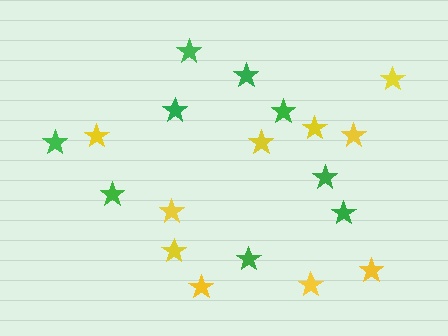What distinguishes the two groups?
There are 2 groups: one group of green stars (9) and one group of yellow stars (10).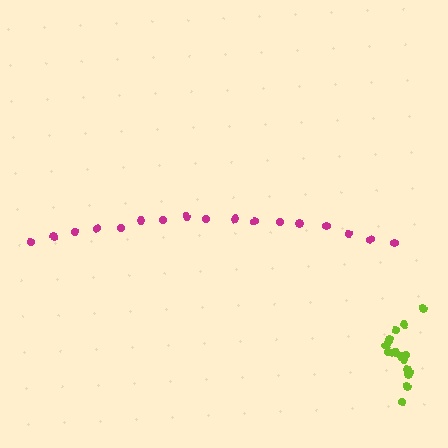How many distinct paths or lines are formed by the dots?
There are 2 distinct paths.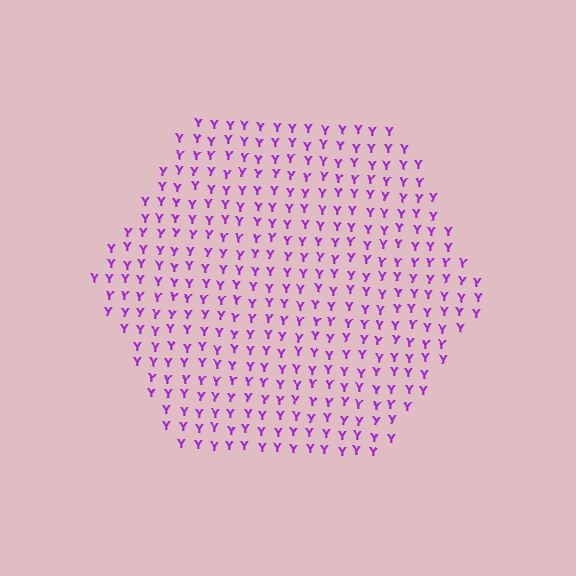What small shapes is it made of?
It is made of small letter Y's.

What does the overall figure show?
The overall figure shows a hexagon.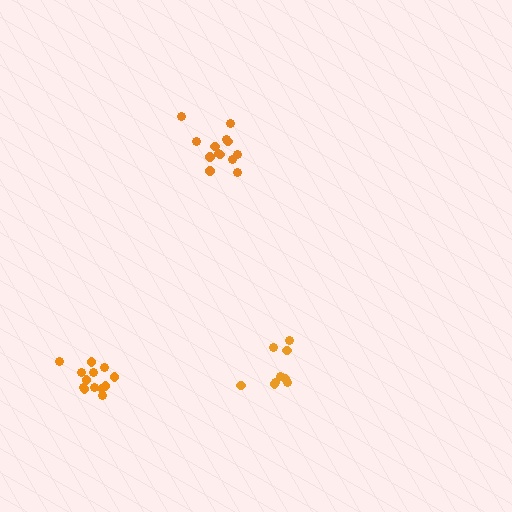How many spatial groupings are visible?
There are 3 spatial groupings.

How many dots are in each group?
Group 1: 13 dots, Group 2: 9 dots, Group 3: 13 dots (35 total).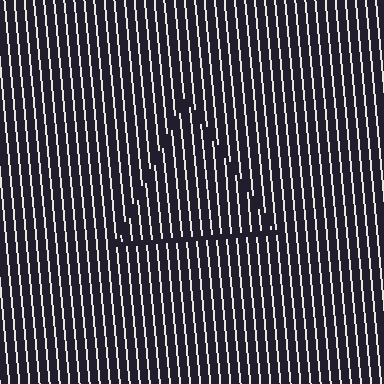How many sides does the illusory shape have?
3 sides — the line-ends trace a triangle.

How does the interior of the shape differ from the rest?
The interior of the shape contains the same grating, shifted by half a period — the contour is defined by the phase discontinuity where line-ends from the inner and outer gratings abut.